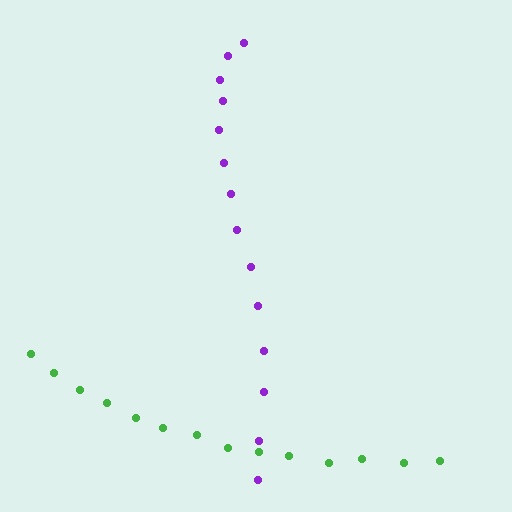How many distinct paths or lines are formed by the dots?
There are 2 distinct paths.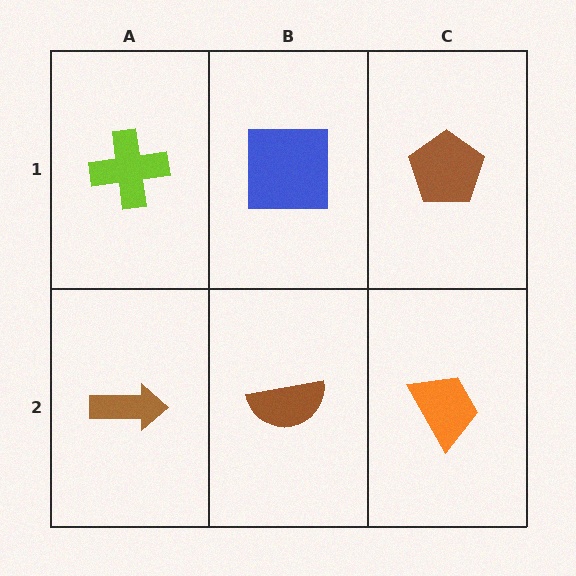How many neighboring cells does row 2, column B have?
3.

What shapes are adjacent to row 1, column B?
A brown semicircle (row 2, column B), a lime cross (row 1, column A), a brown pentagon (row 1, column C).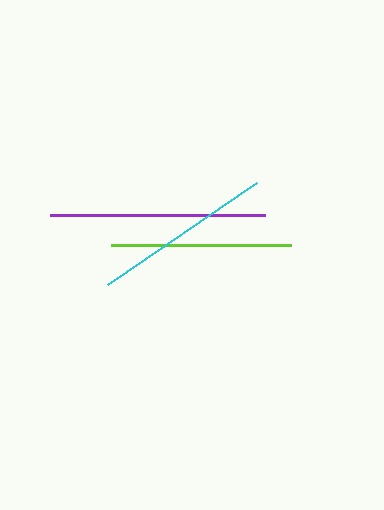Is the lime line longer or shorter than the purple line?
The purple line is longer than the lime line.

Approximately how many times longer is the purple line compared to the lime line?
The purple line is approximately 1.2 times the length of the lime line.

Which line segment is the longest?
The purple line is the longest at approximately 215 pixels.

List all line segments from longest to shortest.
From longest to shortest: purple, cyan, lime.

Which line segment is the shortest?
The lime line is the shortest at approximately 180 pixels.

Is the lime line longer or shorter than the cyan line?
The cyan line is longer than the lime line.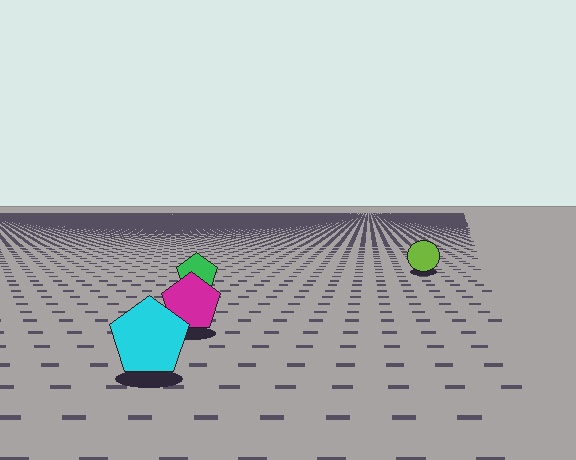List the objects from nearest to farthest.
From nearest to farthest: the cyan pentagon, the magenta pentagon, the green pentagon, the lime circle.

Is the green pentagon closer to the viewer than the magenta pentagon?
No. The magenta pentagon is closer — you can tell from the texture gradient: the ground texture is coarser near it.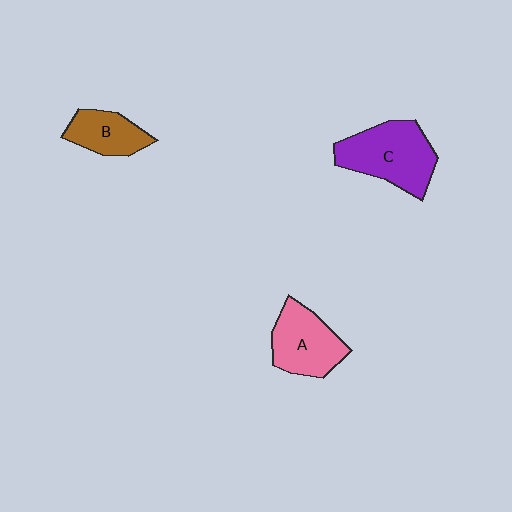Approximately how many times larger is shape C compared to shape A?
Approximately 1.2 times.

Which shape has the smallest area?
Shape B (brown).